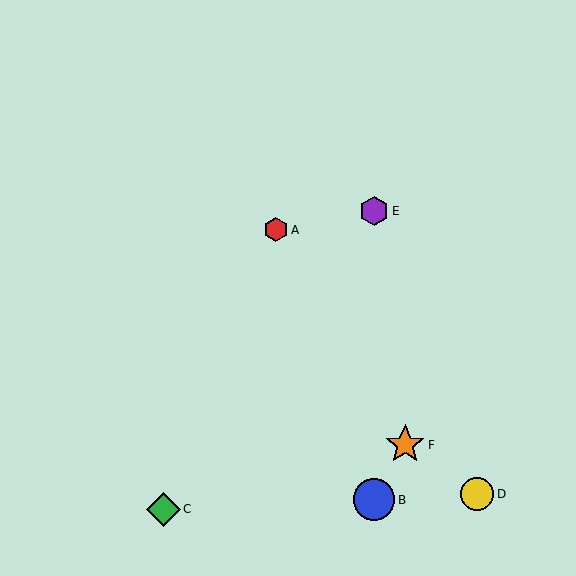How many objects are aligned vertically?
2 objects (B, E) are aligned vertically.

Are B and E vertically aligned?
Yes, both are at x≈374.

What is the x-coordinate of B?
Object B is at x≈374.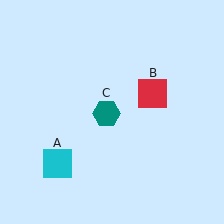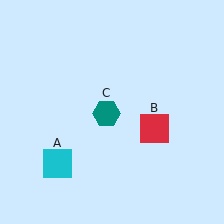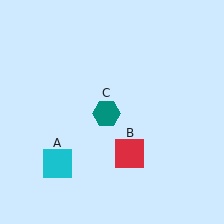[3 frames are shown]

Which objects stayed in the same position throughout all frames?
Cyan square (object A) and teal hexagon (object C) remained stationary.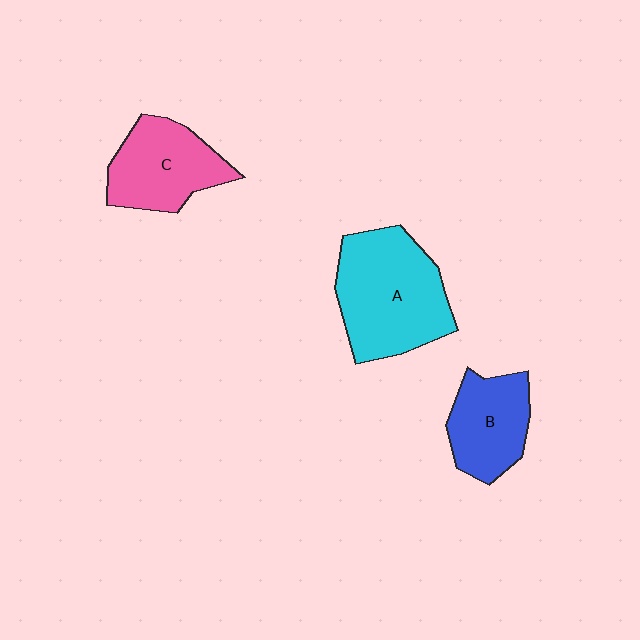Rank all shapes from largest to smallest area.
From largest to smallest: A (cyan), C (pink), B (blue).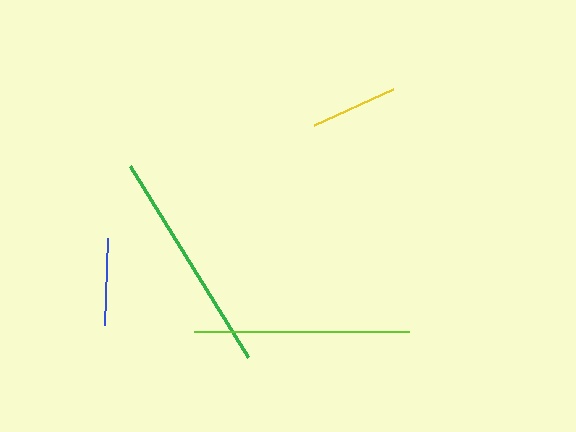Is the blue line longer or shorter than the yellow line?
The blue line is longer than the yellow line.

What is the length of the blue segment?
The blue segment is approximately 87 pixels long.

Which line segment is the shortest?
The yellow line is the shortest at approximately 87 pixels.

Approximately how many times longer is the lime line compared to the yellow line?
The lime line is approximately 2.5 times the length of the yellow line.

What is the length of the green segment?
The green segment is approximately 225 pixels long.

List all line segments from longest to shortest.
From longest to shortest: green, lime, blue, yellow.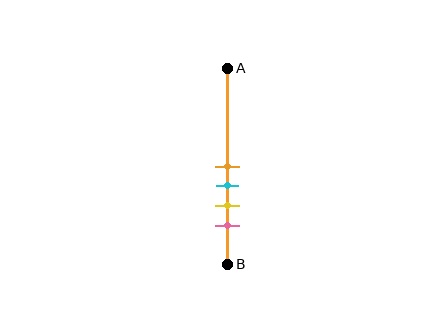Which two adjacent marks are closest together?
The orange and cyan marks are the closest adjacent pair.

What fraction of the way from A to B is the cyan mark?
The cyan mark is approximately 60% (0.6) of the way from A to B.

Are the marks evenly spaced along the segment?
Yes, the marks are approximately evenly spaced.